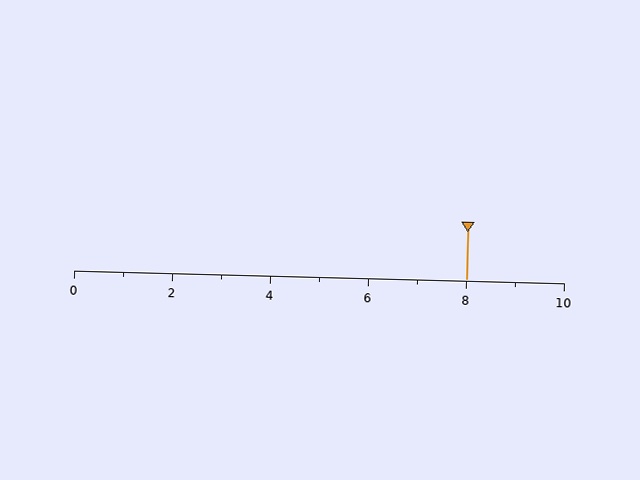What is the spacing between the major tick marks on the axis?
The major ticks are spaced 2 apart.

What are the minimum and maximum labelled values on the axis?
The axis runs from 0 to 10.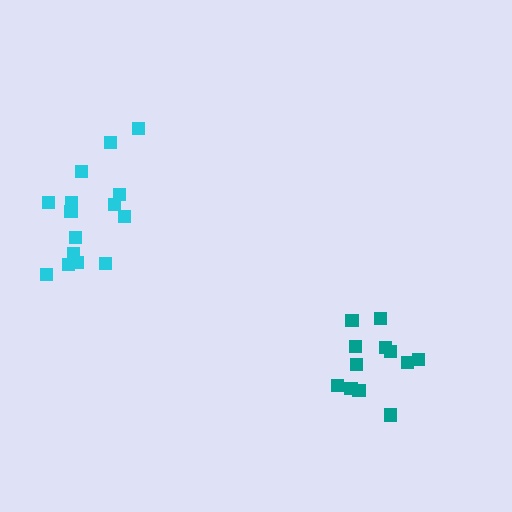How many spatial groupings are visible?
There are 2 spatial groupings.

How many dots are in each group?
Group 1: 12 dots, Group 2: 15 dots (27 total).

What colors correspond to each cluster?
The clusters are colored: teal, cyan.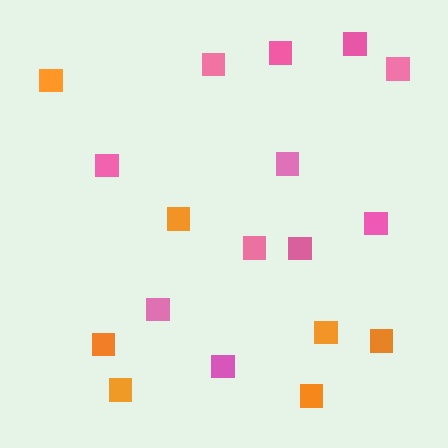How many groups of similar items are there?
There are 2 groups: one group of orange squares (7) and one group of pink squares (11).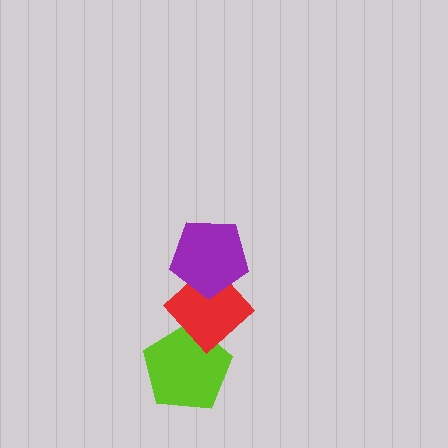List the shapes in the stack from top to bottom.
From top to bottom: the purple pentagon, the red diamond, the lime pentagon.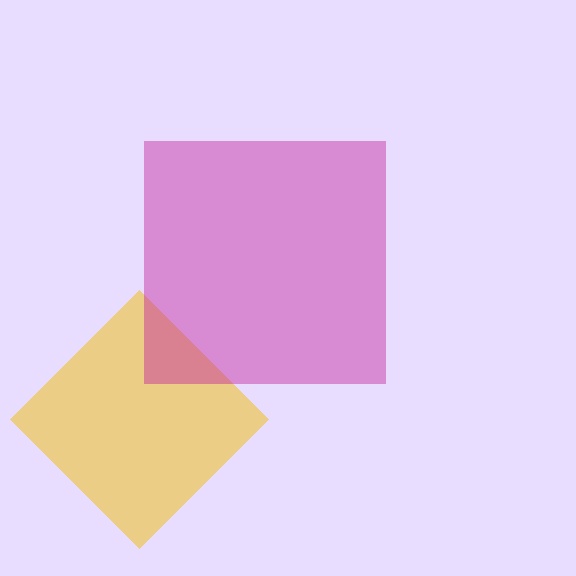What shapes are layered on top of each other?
The layered shapes are: a yellow diamond, a magenta square.